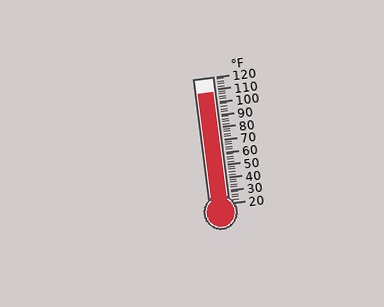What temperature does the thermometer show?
The thermometer shows approximately 108°F.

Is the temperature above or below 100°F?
The temperature is above 100°F.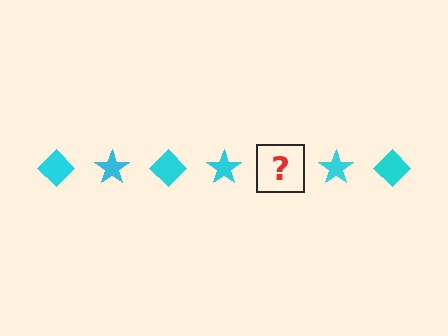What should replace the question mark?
The question mark should be replaced with a cyan diamond.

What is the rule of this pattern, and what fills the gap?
The rule is that the pattern cycles through diamond, star shapes in cyan. The gap should be filled with a cyan diamond.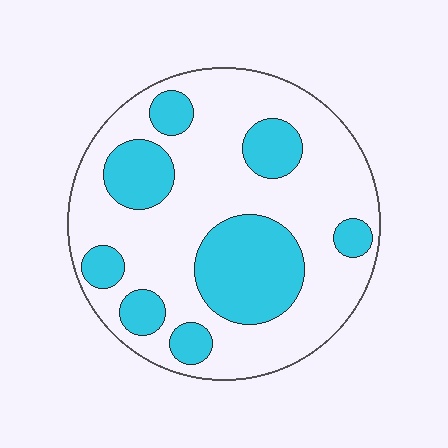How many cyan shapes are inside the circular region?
8.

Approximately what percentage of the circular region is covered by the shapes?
Approximately 30%.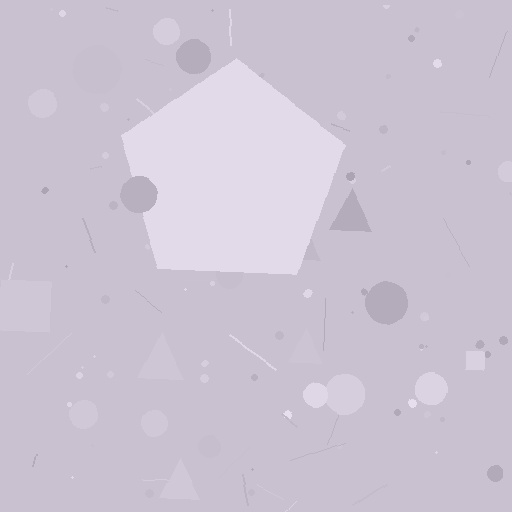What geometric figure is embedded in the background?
A pentagon is embedded in the background.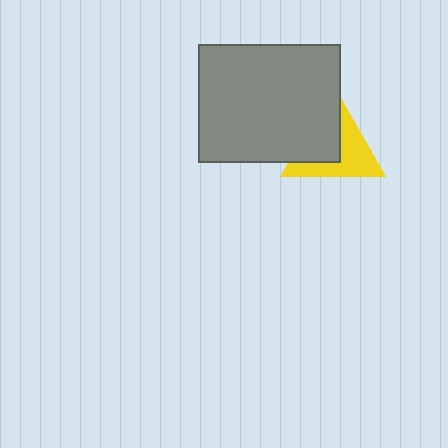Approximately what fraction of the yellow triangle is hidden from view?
Roughly 48% of the yellow triangle is hidden behind the gray rectangle.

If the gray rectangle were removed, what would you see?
You would see the complete yellow triangle.